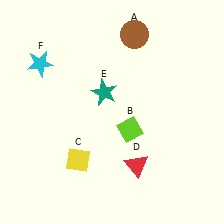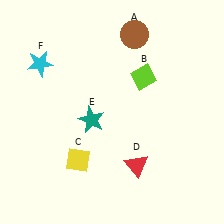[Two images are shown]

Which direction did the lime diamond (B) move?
The lime diamond (B) moved up.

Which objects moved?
The objects that moved are: the lime diamond (B), the teal star (E).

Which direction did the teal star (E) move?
The teal star (E) moved down.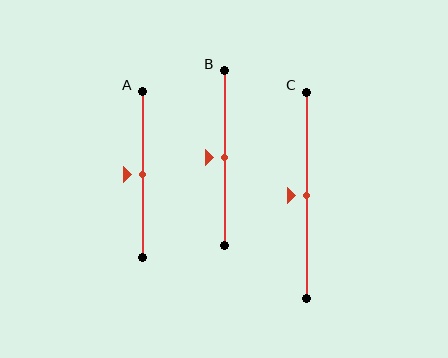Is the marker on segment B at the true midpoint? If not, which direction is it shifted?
Yes, the marker on segment B is at the true midpoint.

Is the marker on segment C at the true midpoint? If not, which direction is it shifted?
Yes, the marker on segment C is at the true midpoint.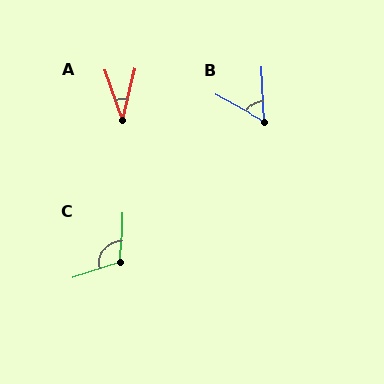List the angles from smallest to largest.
A (33°), B (58°), C (110°).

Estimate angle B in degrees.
Approximately 58 degrees.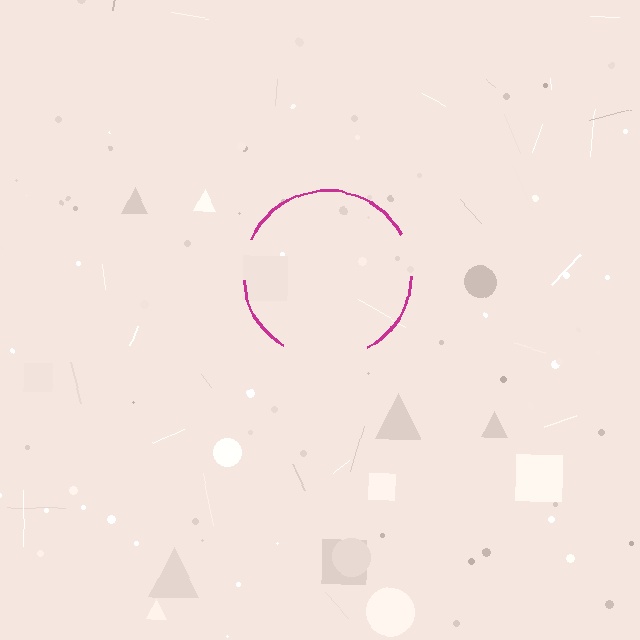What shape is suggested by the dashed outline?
The dashed outline suggests a circle.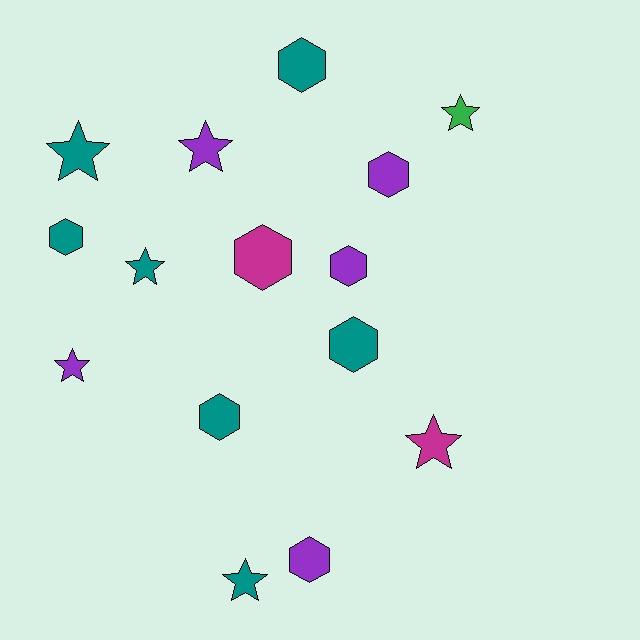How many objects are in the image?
There are 15 objects.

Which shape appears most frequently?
Hexagon, with 8 objects.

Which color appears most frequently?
Teal, with 7 objects.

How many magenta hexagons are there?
There is 1 magenta hexagon.